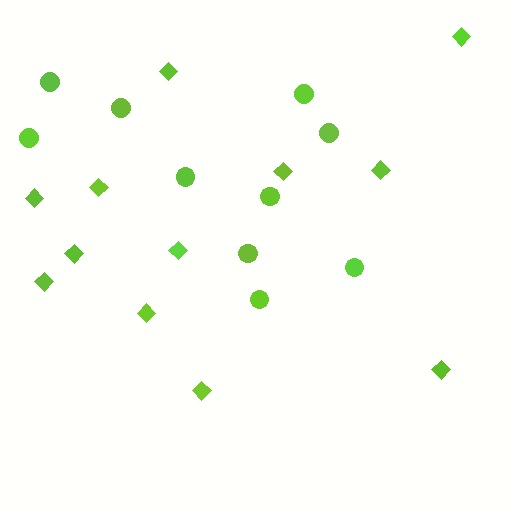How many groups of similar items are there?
There are 2 groups: one group of diamonds (12) and one group of circles (10).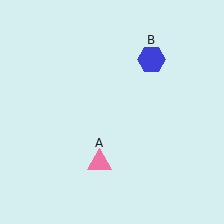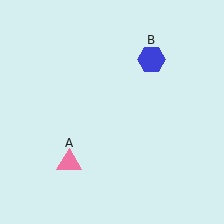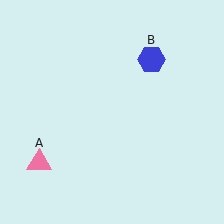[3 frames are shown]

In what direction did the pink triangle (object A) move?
The pink triangle (object A) moved left.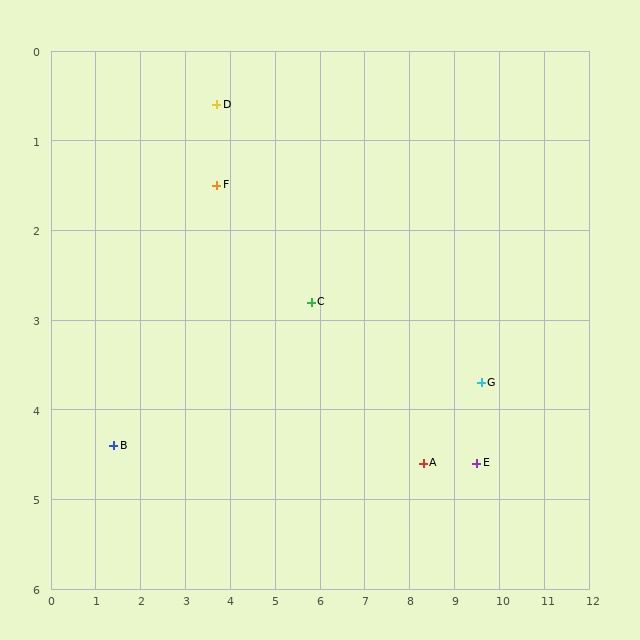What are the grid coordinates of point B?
Point B is at approximately (1.4, 4.4).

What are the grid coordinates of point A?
Point A is at approximately (8.3, 4.6).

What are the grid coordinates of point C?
Point C is at approximately (5.8, 2.8).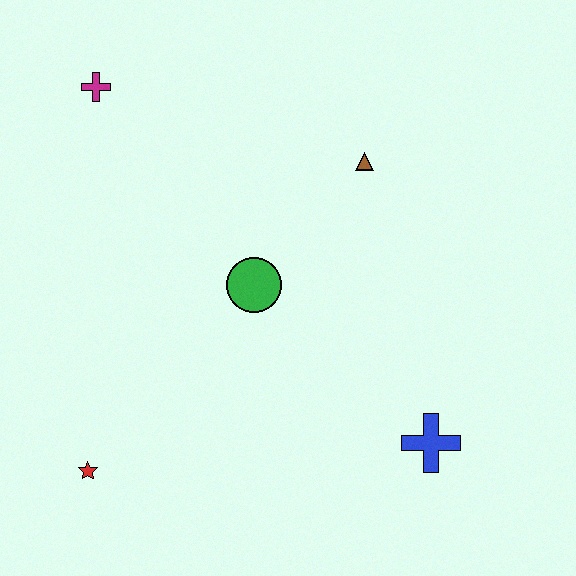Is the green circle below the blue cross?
No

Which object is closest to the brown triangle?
The green circle is closest to the brown triangle.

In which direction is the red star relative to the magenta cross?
The red star is below the magenta cross.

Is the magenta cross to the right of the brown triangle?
No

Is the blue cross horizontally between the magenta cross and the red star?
No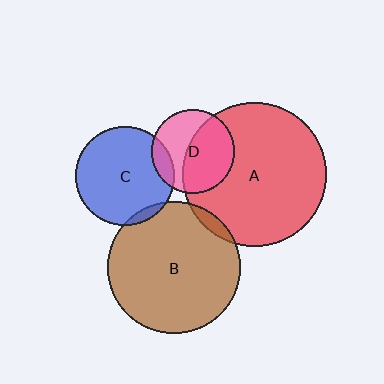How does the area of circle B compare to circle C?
Approximately 1.8 times.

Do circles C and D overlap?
Yes.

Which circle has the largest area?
Circle A (red).